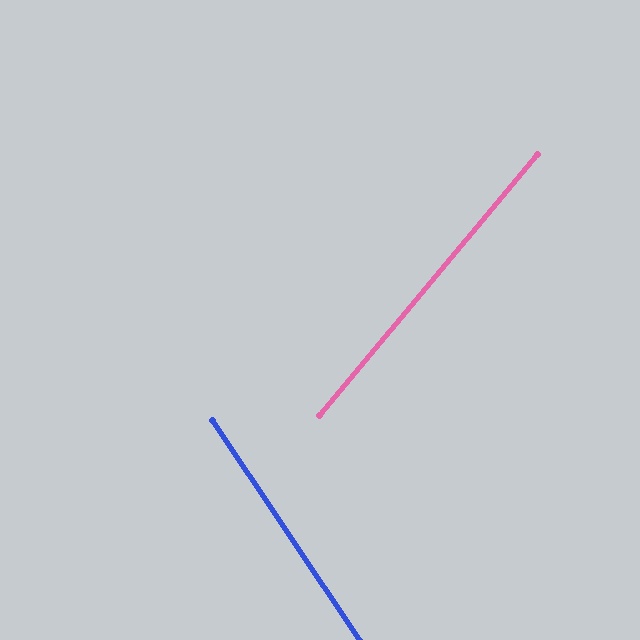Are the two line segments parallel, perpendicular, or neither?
Neither parallel nor perpendicular — they differ by about 74°.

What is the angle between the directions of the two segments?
Approximately 74 degrees.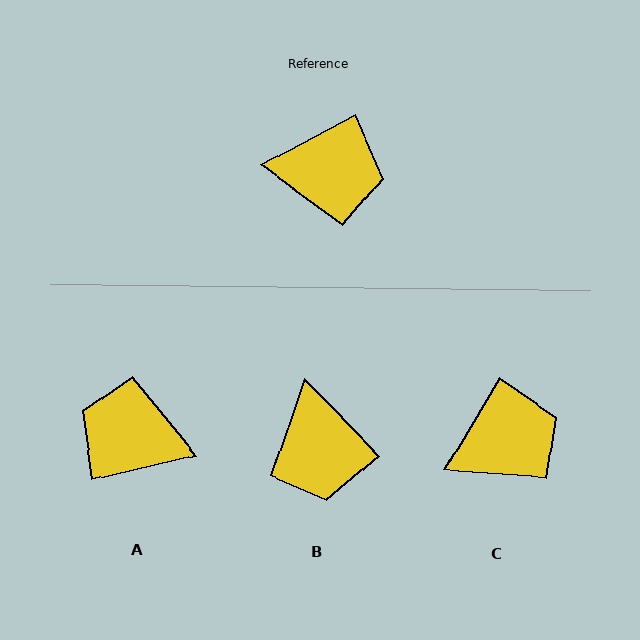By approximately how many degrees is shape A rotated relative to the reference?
Approximately 165 degrees counter-clockwise.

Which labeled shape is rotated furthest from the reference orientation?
A, about 165 degrees away.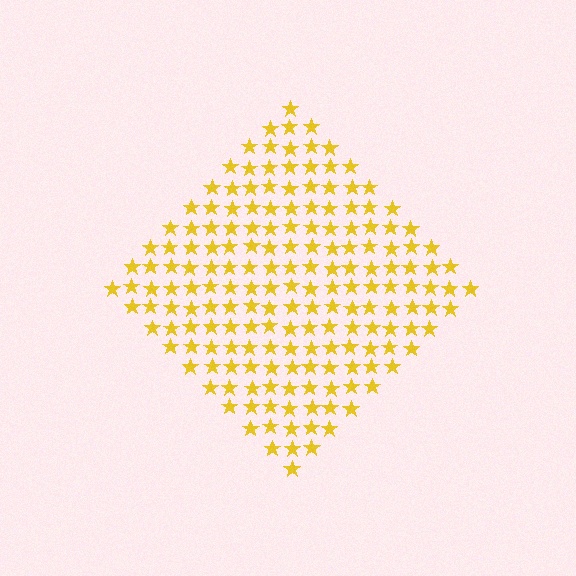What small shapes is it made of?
It is made of small stars.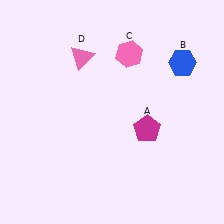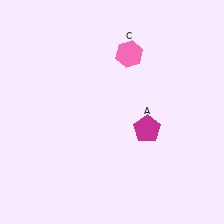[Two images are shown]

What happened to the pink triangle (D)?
The pink triangle (D) was removed in Image 2. It was in the top-left area of Image 1.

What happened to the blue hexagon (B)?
The blue hexagon (B) was removed in Image 2. It was in the top-right area of Image 1.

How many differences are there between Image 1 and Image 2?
There are 2 differences between the two images.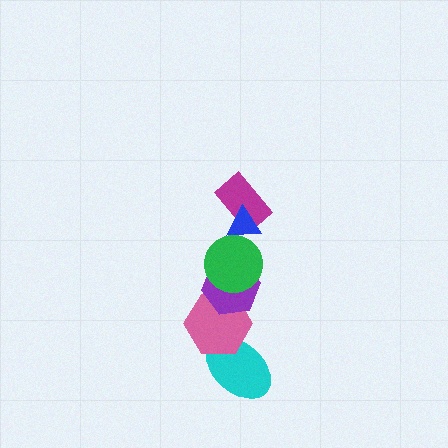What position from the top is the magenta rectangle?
The magenta rectangle is 2nd from the top.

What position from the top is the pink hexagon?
The pink hexagon is 5th from the top.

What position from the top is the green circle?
The green circle is 3rd from the top.